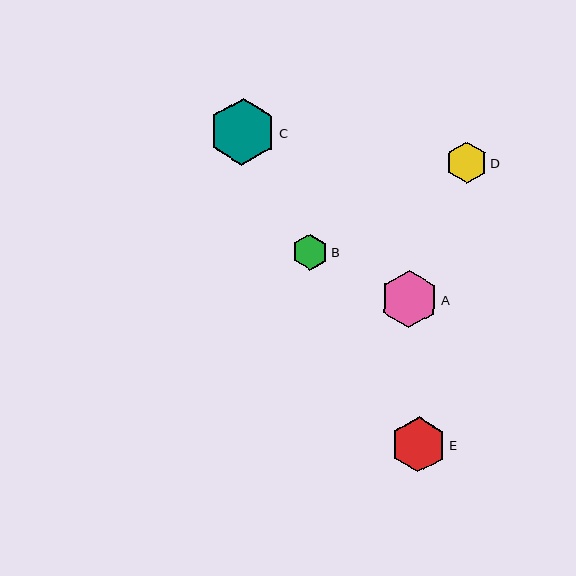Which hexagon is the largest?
Hexagon C is the largest with a size of approximately 67 pixels.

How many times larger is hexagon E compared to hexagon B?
Hexagon E is approximately 1.5 times the size of hexagon B.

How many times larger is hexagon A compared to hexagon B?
Hexagon A is approximately 1.6 times the size of hexagon B.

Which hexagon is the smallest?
Hexagon B is the smallest with a size of approximately 36 pixels.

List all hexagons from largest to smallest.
From largest to smallest: C, A, E, D, B.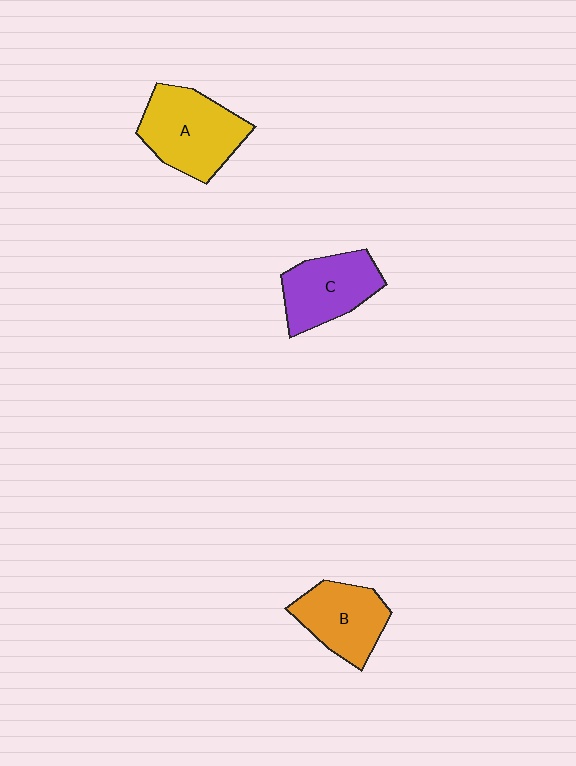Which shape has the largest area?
Shape A (yellow).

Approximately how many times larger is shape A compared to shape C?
Approximately 1.2 times.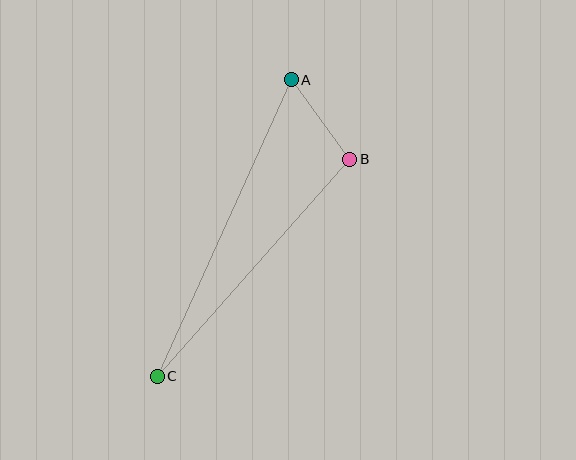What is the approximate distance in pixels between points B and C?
The distance between B and C is approximately 290 pixels.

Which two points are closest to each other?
Points A and B are closest to each other.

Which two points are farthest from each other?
Points A and C are farthest from each other.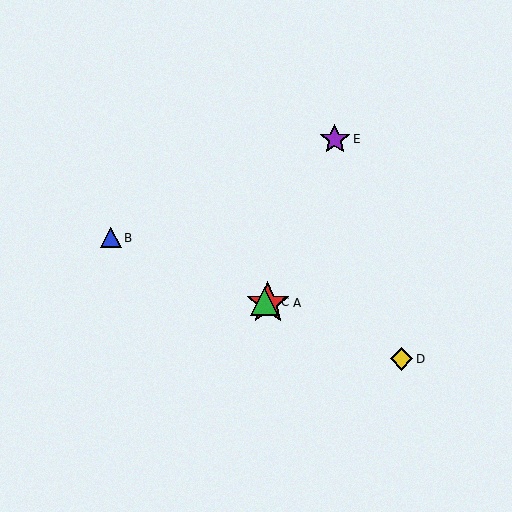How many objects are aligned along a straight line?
4 objects (A, B, C, D) are aligned along a straight line.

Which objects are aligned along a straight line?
Objects A, B, C, D are aligned along a straight line.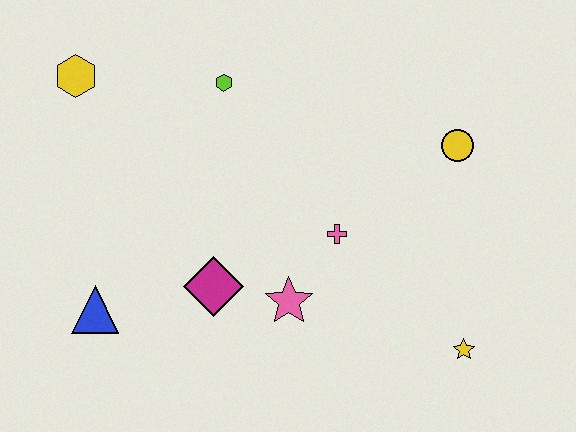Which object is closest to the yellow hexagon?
The lime hexagon is closest to the yellow hexagon.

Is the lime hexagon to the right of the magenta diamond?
Yes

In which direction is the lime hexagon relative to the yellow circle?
The lime hexagon is to the left of the yellow circle.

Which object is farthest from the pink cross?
The yellow hexagon is farthest from the pink cross.